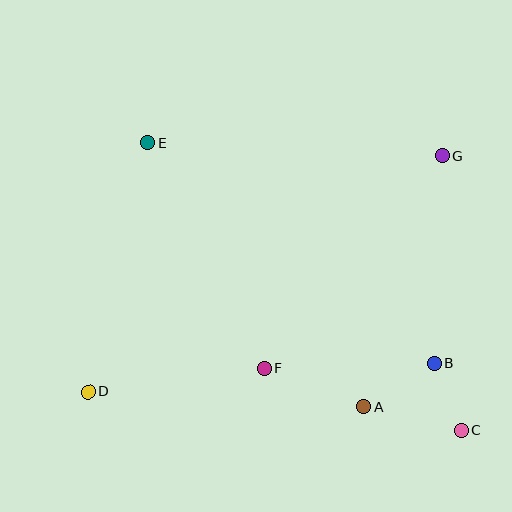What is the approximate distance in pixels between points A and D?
The distance between A and D is approximately 276 pixels.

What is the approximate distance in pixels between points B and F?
The distance between B and F is approximately 170 pixels.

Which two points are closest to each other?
Points B and C are closest to each other.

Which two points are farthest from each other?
Points C and E are farthest from each other.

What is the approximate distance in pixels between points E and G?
The distance between E and G is approximately 295 pixels.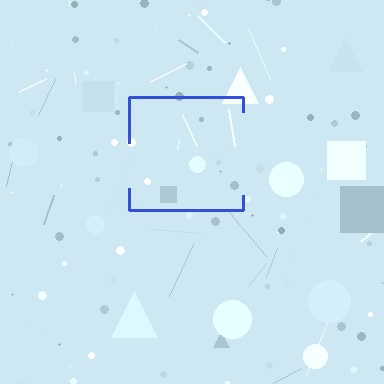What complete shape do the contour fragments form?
The contour fragments form a square.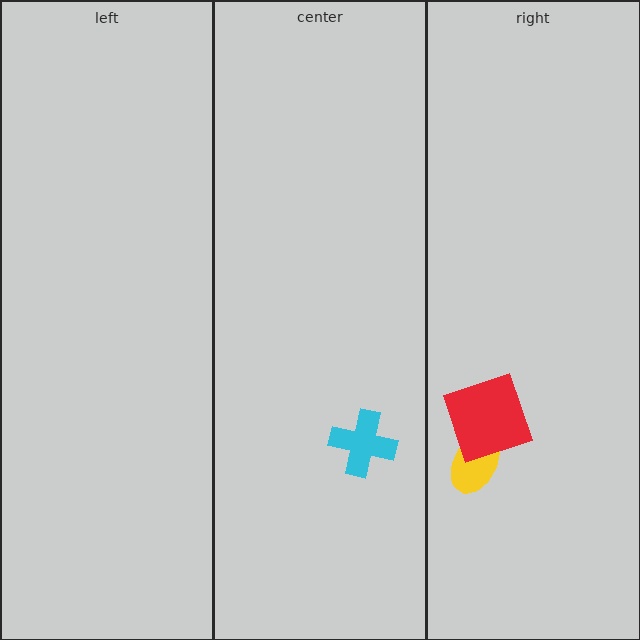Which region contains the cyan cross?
The center region.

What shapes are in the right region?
The yellow ellipse, the red square.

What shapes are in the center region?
The cyan cross.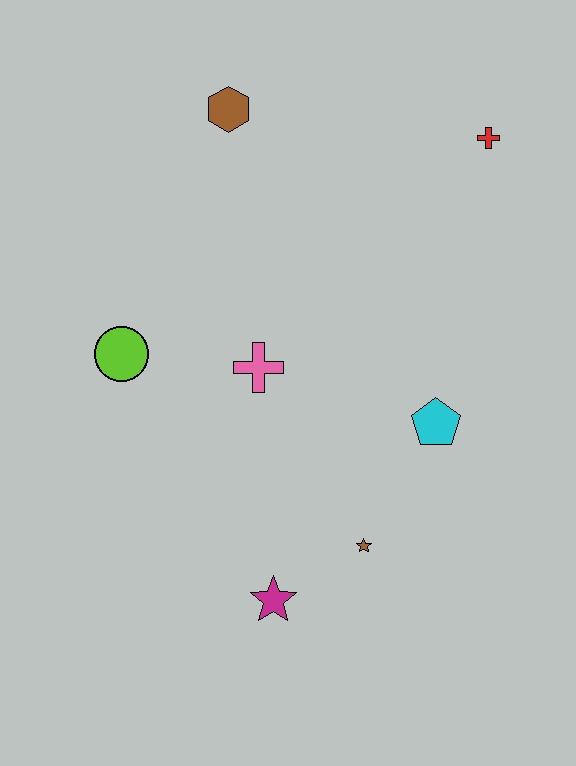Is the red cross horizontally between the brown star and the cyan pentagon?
No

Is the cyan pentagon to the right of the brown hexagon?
Yes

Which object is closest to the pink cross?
The lime circle is closest to the pink cross.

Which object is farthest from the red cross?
The magenta star is farthest from the red cross.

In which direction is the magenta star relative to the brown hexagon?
The magenta star is below the brown hexagon.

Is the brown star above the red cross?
No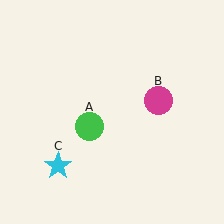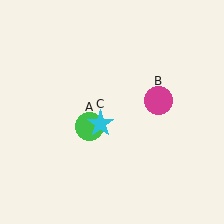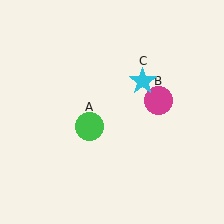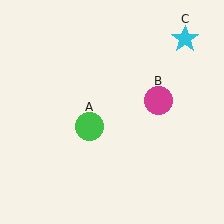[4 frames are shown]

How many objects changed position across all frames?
1 object changed position: cyan star (object C).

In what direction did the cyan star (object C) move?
The cyan star (object C) moved up and to the right.